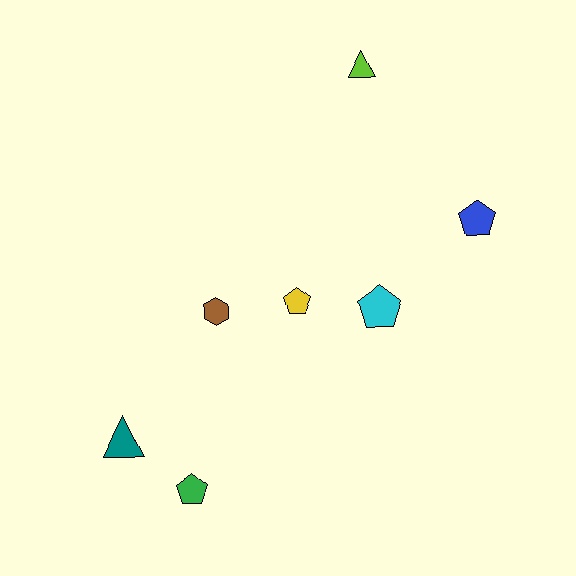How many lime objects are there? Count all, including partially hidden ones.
There is 1 lime object.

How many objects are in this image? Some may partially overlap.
There are 7 objects.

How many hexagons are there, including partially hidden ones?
There is 1 hexagon.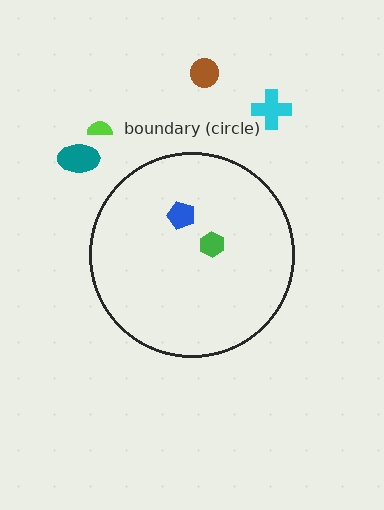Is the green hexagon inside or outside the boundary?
Inside.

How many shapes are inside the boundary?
2 inside, 4 outside.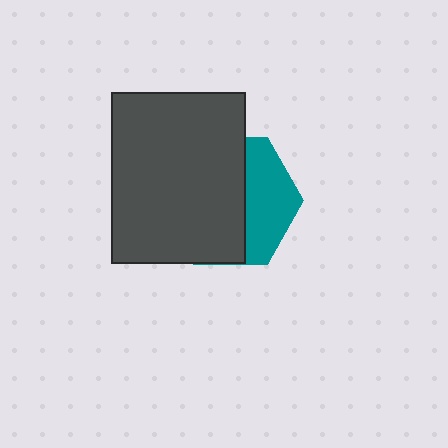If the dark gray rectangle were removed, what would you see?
You would see the complete teal hexagon.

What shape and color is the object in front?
The object in front is a dark gray rectangle.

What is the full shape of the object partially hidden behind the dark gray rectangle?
The partially hidden object is a teal hexagon.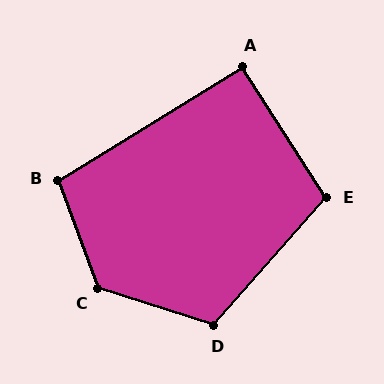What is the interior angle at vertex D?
Approximately 114 degrees (obtuse).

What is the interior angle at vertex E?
Approximately 105 degrees (obtuse).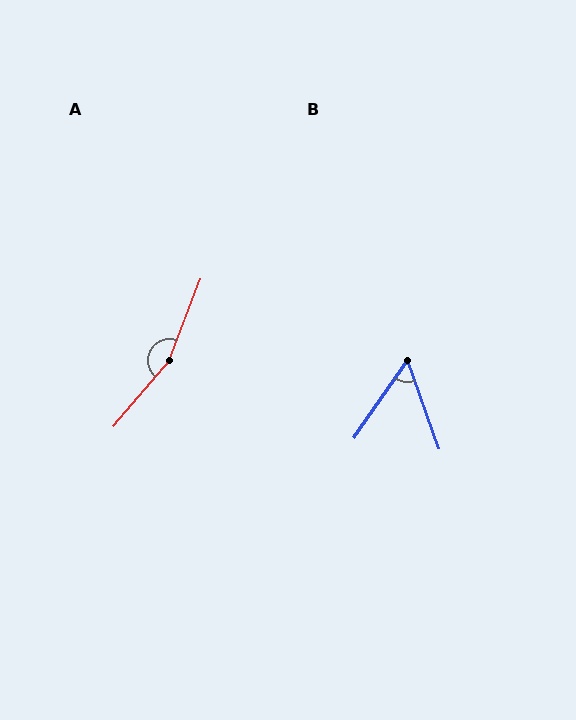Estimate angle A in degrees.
Approximately 161 degrees.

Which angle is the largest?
A, at approximately 161 degrees.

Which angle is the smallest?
B, at approximately 54 degrees.